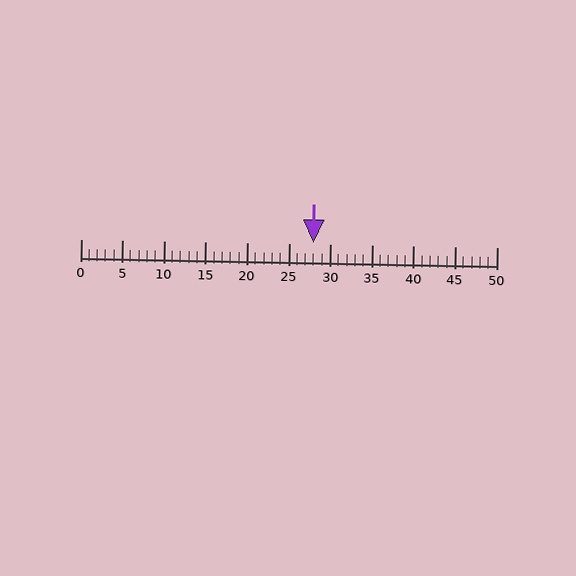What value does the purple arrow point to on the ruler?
The purple arrow points to approximately 28.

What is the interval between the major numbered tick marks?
The major tick marks are spaced 5 units apart.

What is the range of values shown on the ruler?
The ruler shows values from 0 to 50.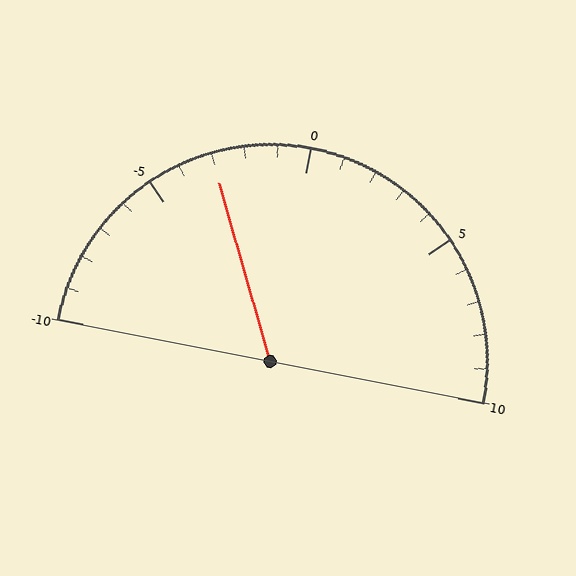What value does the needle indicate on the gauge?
The needle indicates approximately -3.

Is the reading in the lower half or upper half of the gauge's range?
The reading is in the lower half of the range (-10 to 10).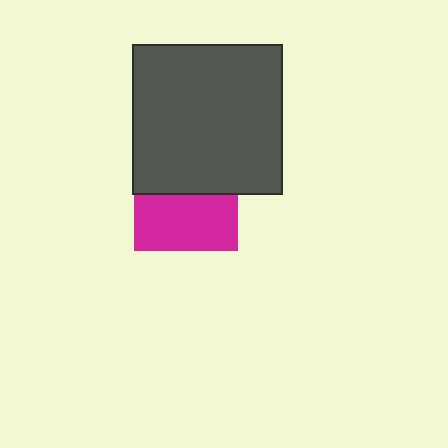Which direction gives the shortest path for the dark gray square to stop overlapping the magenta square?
Moving up gives the shortest separation.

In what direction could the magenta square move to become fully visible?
The magenta square could move down. That would shift it out from behind the dark gray square entirely.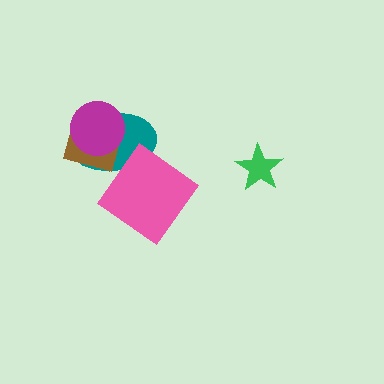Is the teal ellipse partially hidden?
Yes, it is partially covered by another shape.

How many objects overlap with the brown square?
2 objects overlap with the brown square.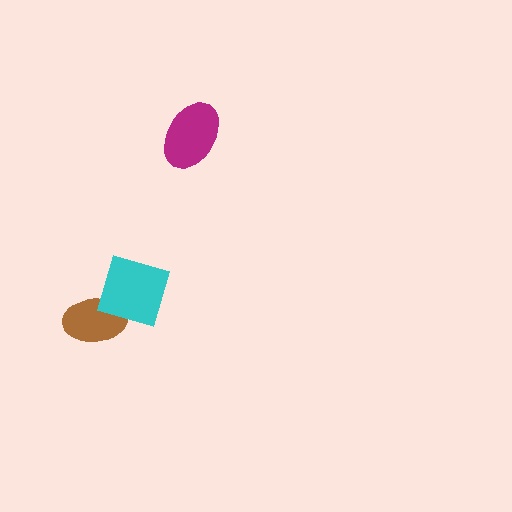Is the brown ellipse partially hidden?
Yes, it is partially covered by another shape.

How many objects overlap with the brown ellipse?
1 object overlaps with the brown ellipse.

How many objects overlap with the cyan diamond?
1 object overlaps with the cyan diamond.